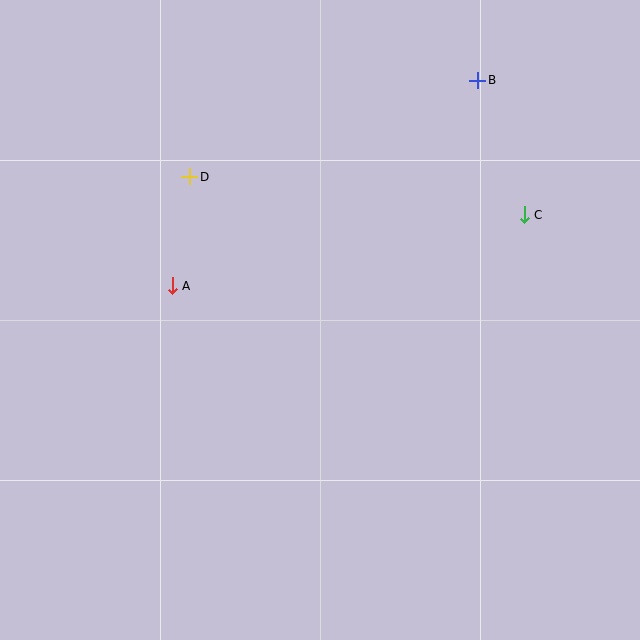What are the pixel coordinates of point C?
Point C is at (524, 215).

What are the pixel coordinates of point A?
Point A is at (172, 286).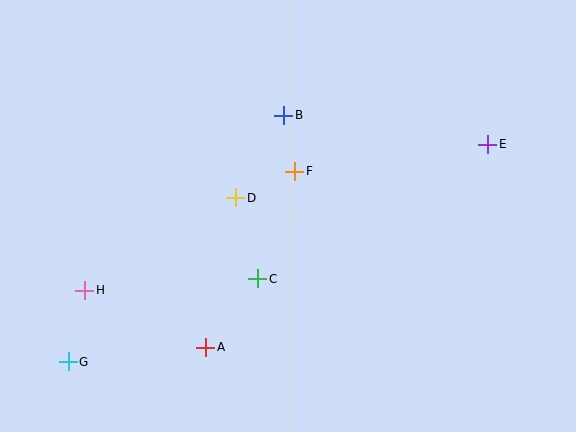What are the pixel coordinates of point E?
Point E is at (488, 144).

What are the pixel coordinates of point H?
Point H is at (85, 290).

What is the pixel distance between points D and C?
The distance between D and C is 84 pixels.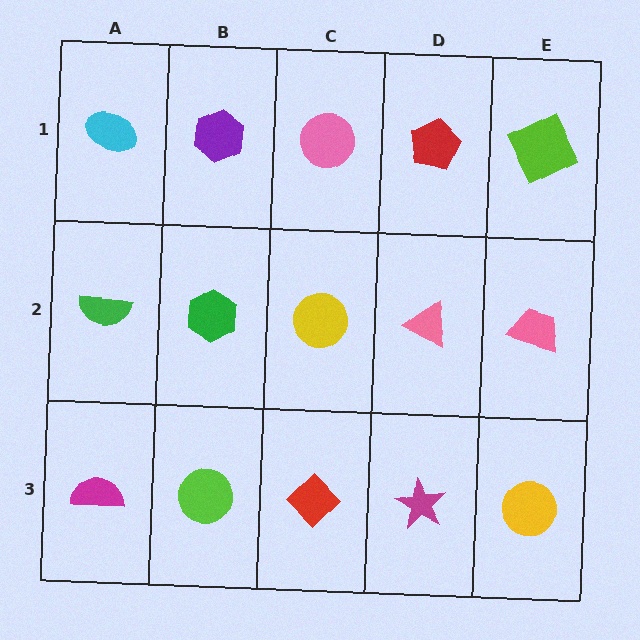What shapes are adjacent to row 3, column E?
A pink trapezoid (row 2, column E), a magenta star (row 3, column D).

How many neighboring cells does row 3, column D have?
3.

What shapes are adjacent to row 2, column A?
A cyan ellipse (row 1, column A), a magenta semicircle (row 3, column A), a green hexagon (row 2, column B).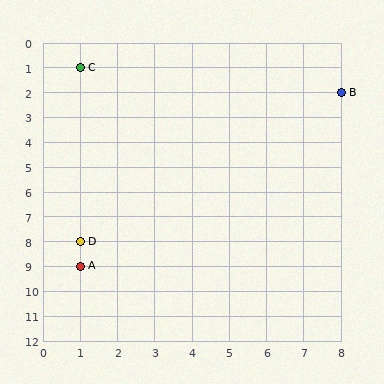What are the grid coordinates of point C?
Point C is at grid coordinates (1, 1).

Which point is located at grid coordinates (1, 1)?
Point C is at (1, 1).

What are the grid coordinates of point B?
Point B is at grid coordinates (8, 2).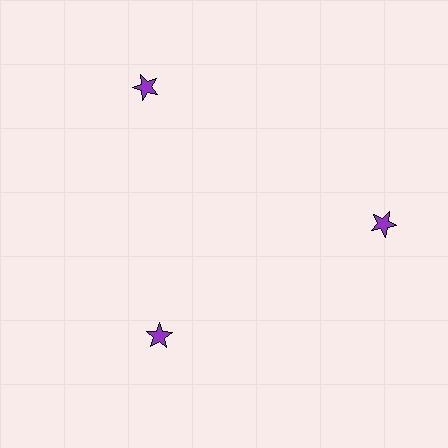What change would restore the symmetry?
The symmetry would be restored by moving it outward, back onto the ring so that all 3 stars sit at equal angles and equal distance from the center.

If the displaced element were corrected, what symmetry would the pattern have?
It would have 3-fold rotational symmetry — the pattern would map onto itself every 120 degrees.